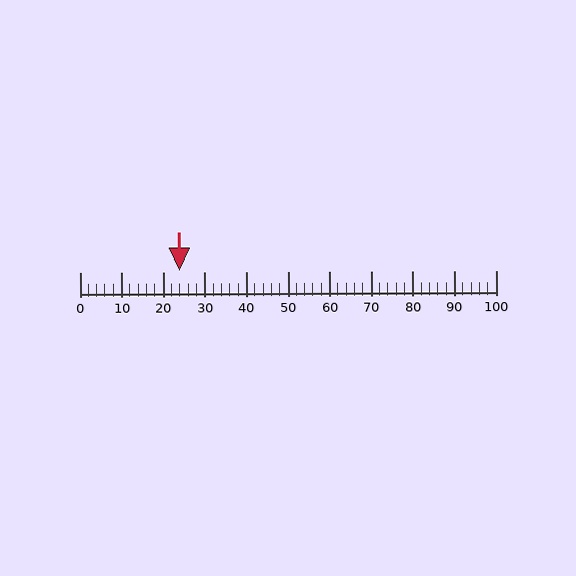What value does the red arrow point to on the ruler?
The red arrow points to approximately 24.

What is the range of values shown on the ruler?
The ruler shows values from 0 to 100.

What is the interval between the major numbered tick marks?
The major tick marks are spaced 10 units apart.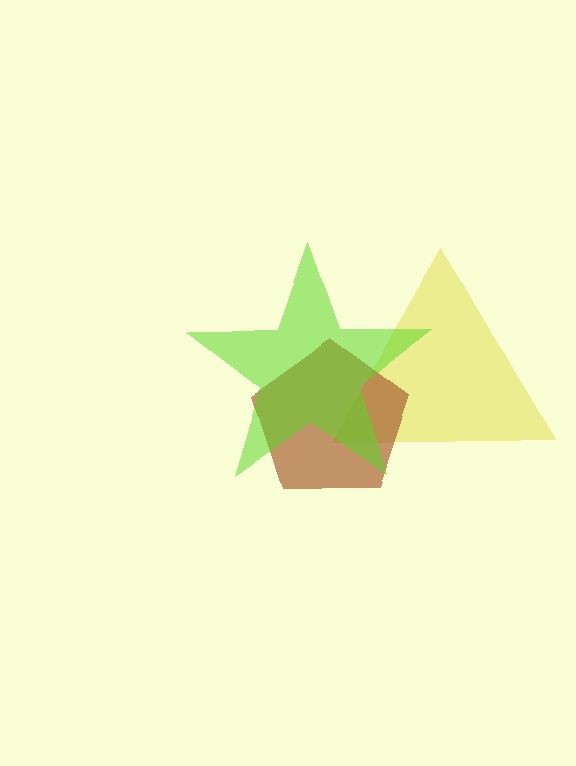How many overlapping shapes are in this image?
There are 3 overlapping shapes in the image.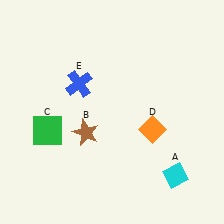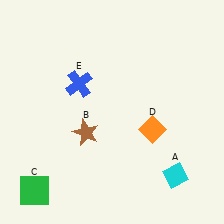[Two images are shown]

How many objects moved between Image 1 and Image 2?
1 object moved between the two images.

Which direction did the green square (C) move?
The green square (C) moved down.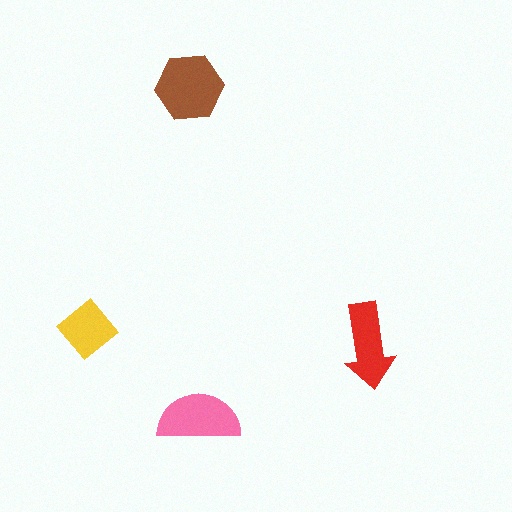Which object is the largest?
The brown hexagon.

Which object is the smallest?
The yellow diamond.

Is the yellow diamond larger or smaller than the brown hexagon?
Smaller.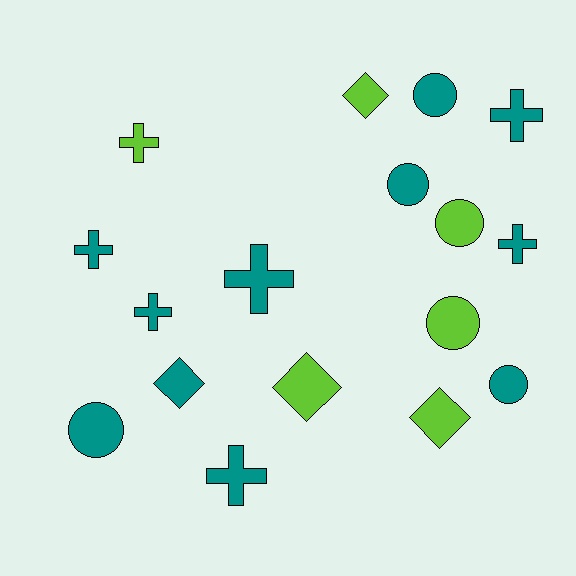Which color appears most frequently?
Teal, with 11 objects.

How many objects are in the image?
There are 17 objects.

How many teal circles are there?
There are 4 teal circles.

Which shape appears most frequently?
Cross, with 7 objects.